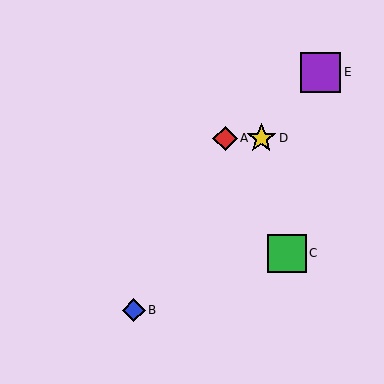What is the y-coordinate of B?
Object B is at y≈310.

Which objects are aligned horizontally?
Objects A, D are aligned horizontally.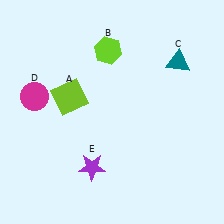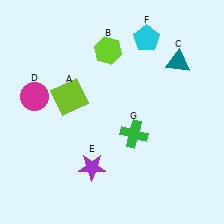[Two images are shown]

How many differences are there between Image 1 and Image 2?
There are 2 differences between the two images.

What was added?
A cyan pentagon (F), a green cross (G) were added in Image 2.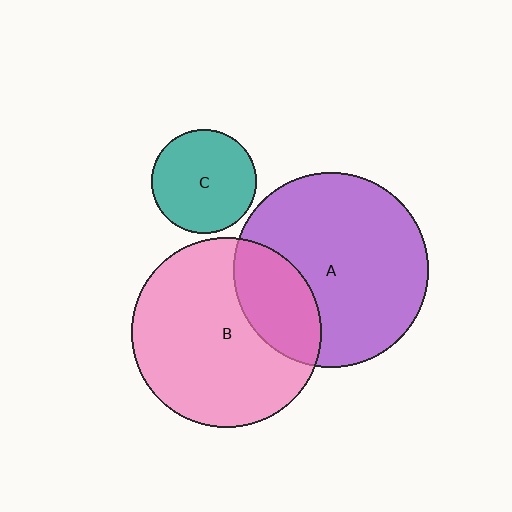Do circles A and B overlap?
Yes.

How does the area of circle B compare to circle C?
Approximately 3.3 times.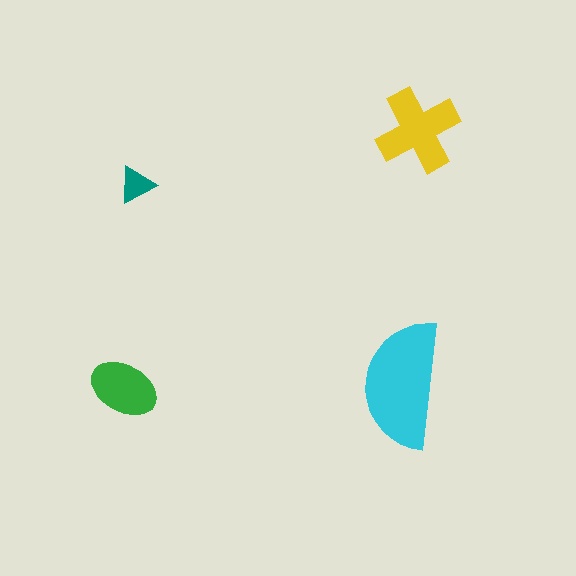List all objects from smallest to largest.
The teal triangle, the green ellipse, the yellow cross, the cyan semicircle.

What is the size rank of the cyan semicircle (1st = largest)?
1st.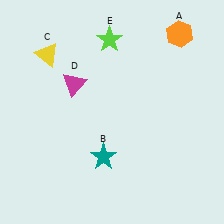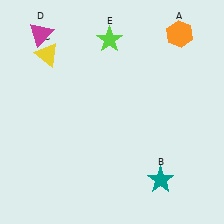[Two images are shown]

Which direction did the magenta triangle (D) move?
The magenta triangle (D) moved up.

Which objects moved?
The objects that moved are: the teal star (B), the magenta triangle (D).